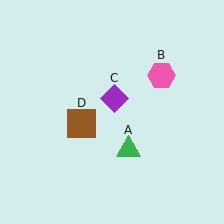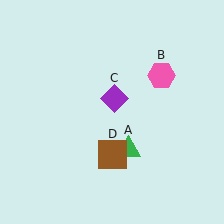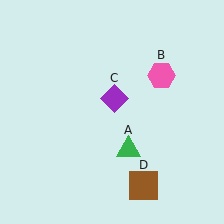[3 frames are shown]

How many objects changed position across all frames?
1 object changed position: brown square (object D).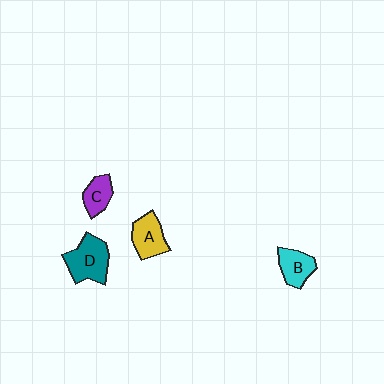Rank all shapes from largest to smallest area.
From largest to smallest: D (teal), A (yellow), B (cyan), C (purple).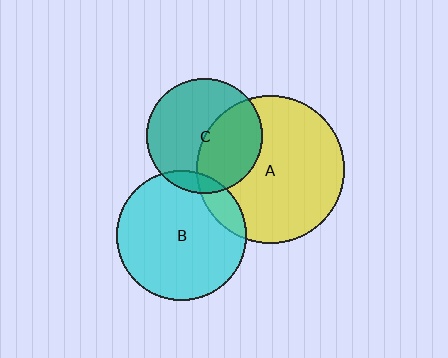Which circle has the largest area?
Circle A (yellow).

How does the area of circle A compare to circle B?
Approximately 1.3 times.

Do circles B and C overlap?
Yes.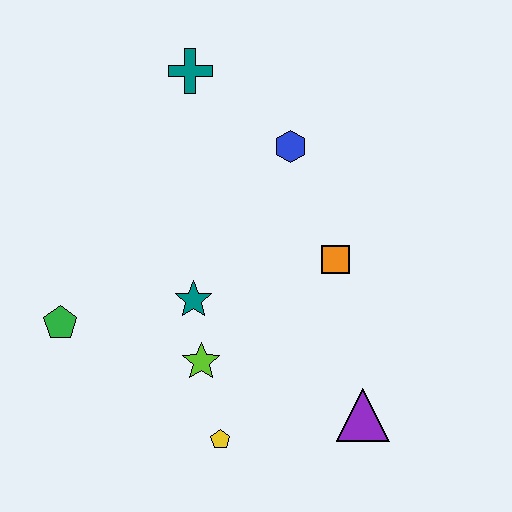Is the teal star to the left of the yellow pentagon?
Yes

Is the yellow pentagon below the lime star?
Yes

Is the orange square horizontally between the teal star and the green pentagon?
No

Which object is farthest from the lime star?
The teal cross is farthest from the lime star.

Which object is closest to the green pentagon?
The teal star is closest to the green pentagon.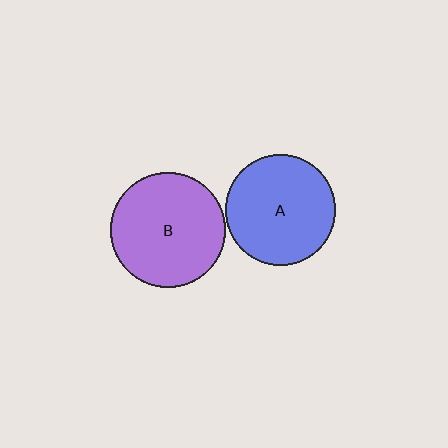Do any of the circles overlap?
No, none of the circles overlap.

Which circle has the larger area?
Circle B (purple).